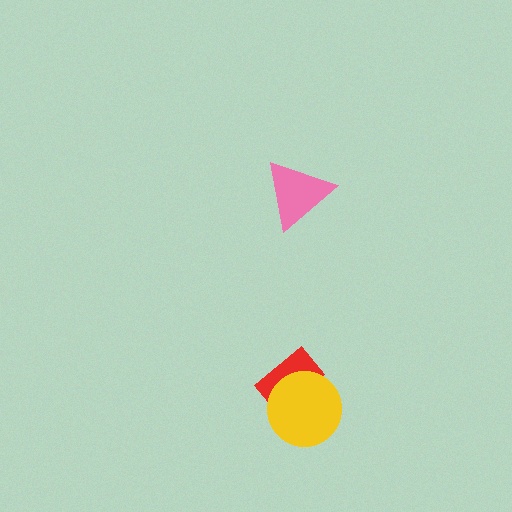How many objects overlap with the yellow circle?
1 object overlaps with the yellow circle.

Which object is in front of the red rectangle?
The yellow circle is in front of the red rectangle.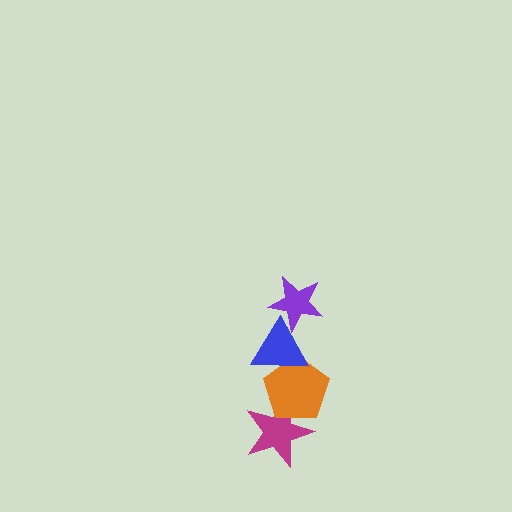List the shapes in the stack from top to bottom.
From top to bottom: the purple star, the blue triangle, the orange pentagon, the magenta star.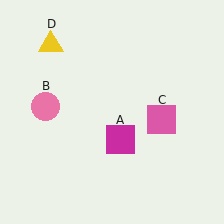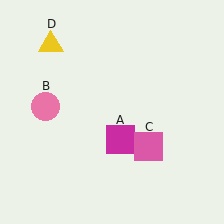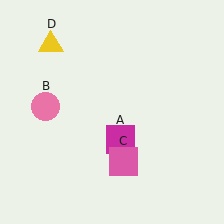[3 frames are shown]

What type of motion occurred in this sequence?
The pink square (object C) rotated clockwise around the center of the scene.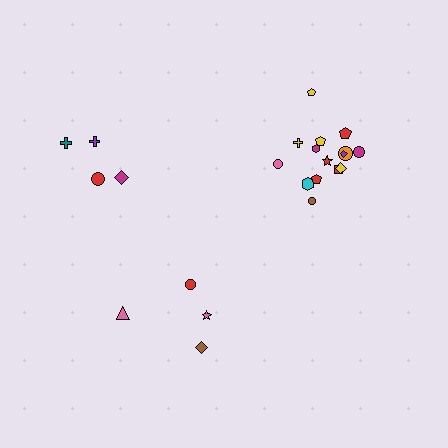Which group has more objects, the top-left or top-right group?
The top-right group.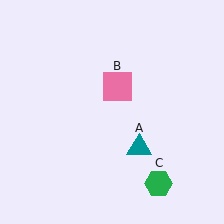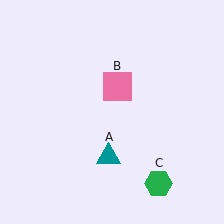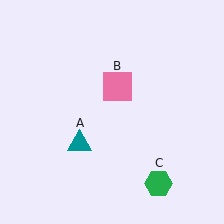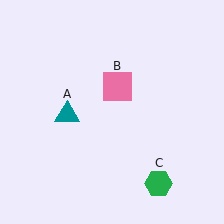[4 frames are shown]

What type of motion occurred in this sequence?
The teal triangle (object A) rotated clockwise around the center of the scene.